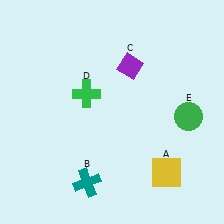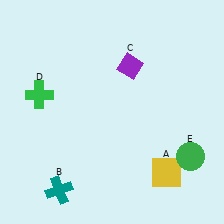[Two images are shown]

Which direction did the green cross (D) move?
The green cross (D) moved left.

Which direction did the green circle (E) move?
The green circle (E) moved down.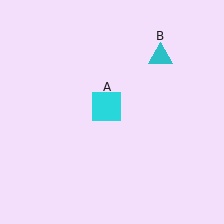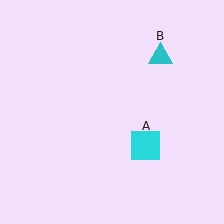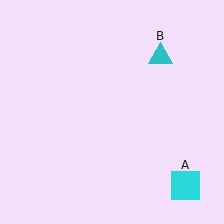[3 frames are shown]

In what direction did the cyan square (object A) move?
The cyan square (object A) moved down and to the right.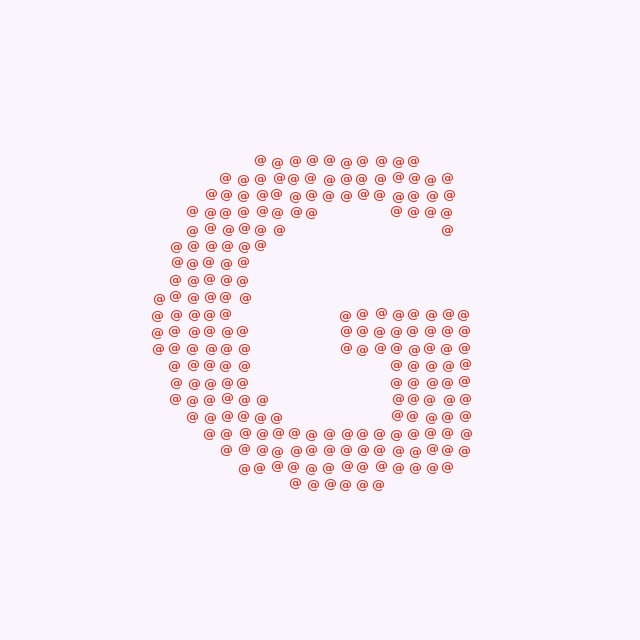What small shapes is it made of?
It is made of small at signs.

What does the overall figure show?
The overall figure shows the letter G.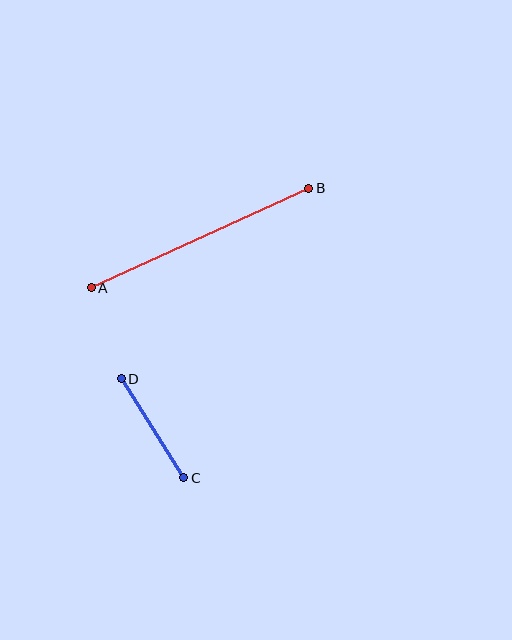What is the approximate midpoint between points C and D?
The midpoint is at approximately (152, 428) pixels.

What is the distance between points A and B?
The distance is approximately 239 pixels.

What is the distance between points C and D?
The distance is approximately 117 pixels.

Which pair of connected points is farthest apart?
Points A and B are farthest apart.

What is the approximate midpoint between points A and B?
The midpoint is at approximately (200, 238) pixels.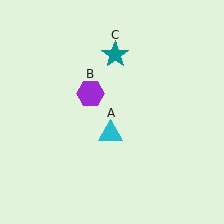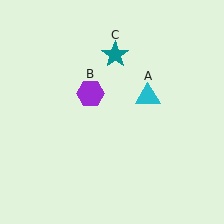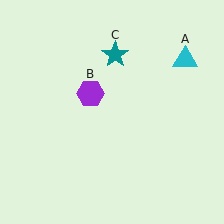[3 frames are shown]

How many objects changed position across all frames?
1 object changed position: cyan triangle (object A).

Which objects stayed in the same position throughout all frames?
Purple hexagon (object B) and teal star (object C) remained stationary.